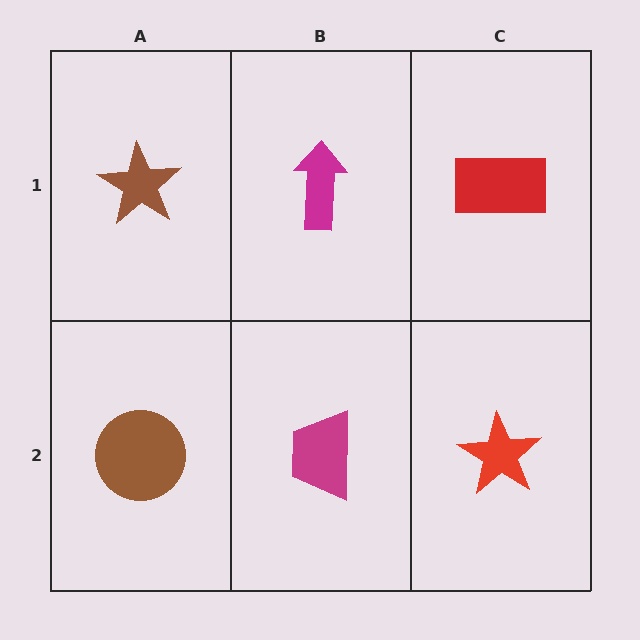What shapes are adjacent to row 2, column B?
A magenta arrow (row 1, column B), a brown circle (row 2, column A), a red star (row 2, column C).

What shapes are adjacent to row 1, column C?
A red star (row 2, column C), a magenta arrow (row 1, column B).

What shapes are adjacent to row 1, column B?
A magenta trapezoid (row 2, column B), a brown star (row 1, column A), a red rectangle (row 1, column C).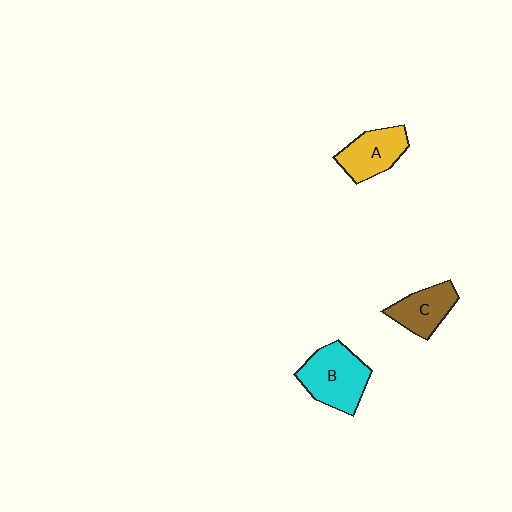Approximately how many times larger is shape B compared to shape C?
Approximately 1.4 times.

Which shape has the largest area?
Shape B (cyan).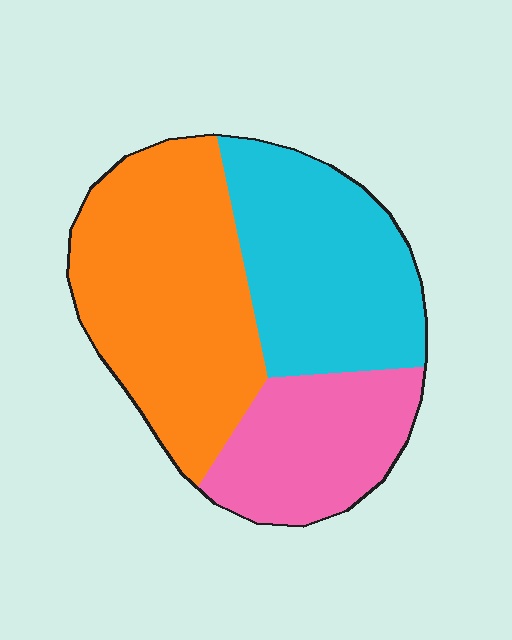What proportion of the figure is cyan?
Cyan covers 33% of the figure.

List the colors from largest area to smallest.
From largest to smallest: orange, cyan, pink.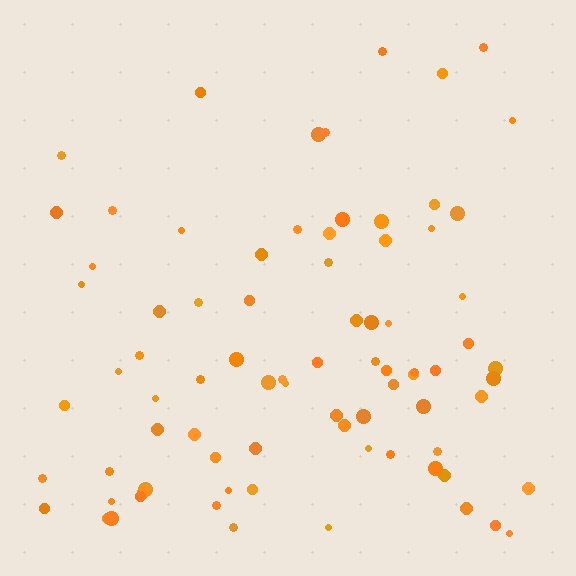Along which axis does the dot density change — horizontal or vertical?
Vertical.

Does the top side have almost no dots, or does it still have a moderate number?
Still a moderate number, just noticeably fewer than the bottom.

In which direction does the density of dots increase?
From top to bottom, with the bottom side densest.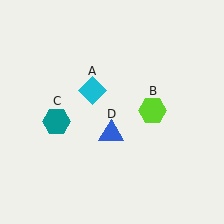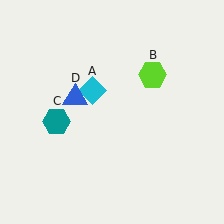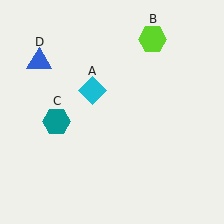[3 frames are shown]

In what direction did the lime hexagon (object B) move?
The lime hexagon (object B) moved up.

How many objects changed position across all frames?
2 objects changed position: lime hexagon (object B), blue triangle (object D).